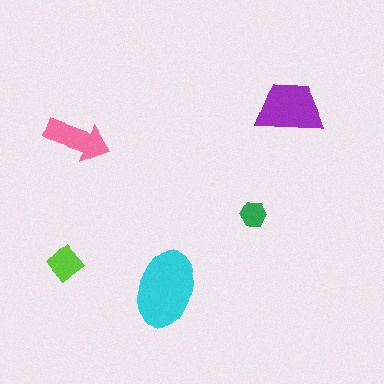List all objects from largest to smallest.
The cyan ellipse, the purple trapezoid, the pink arrow, the lime diamond, the green hexagon.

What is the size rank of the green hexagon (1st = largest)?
5th.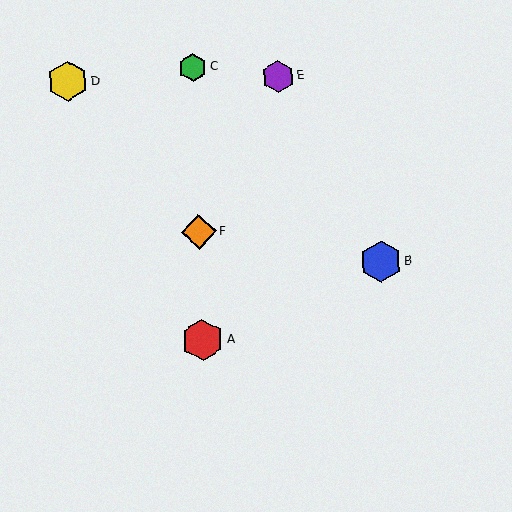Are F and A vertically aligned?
Yes, both are at x≈199.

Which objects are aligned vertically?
Objects A, C, F are aligned vertically.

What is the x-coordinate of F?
Object F is at x≈199.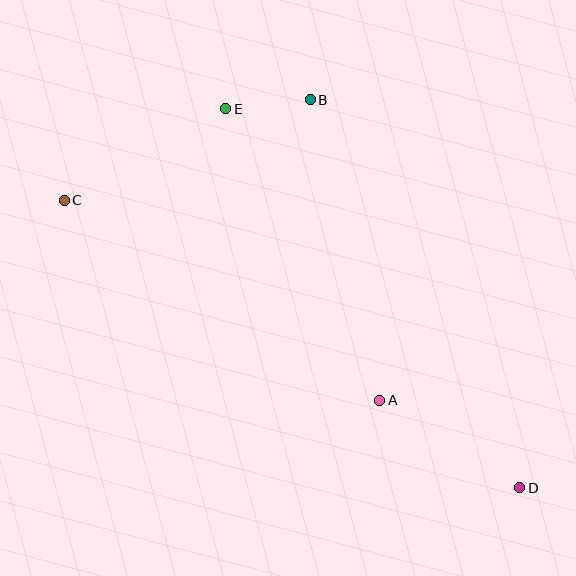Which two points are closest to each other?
Points B and E are closest to each other.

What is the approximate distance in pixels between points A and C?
The distance between A and C is approximately 374 pixels.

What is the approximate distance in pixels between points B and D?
The distance between B and D is approximately 441 pixels.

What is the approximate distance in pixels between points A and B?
The distance between A and B is approximately 309 pixels.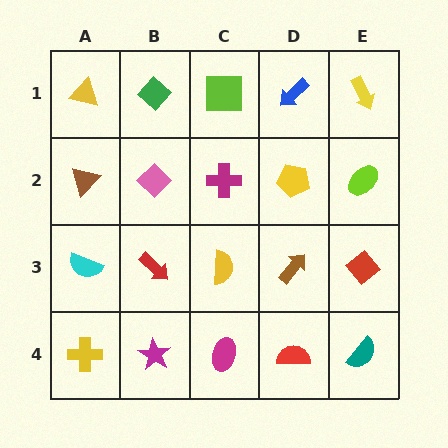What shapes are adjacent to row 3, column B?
A pink diamond (row 2, column B), a magenta star (row 4, column B), a cyan semicircle (row 3, column A), a yellow semicircle (row 3, column C).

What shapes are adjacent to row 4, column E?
A red diamond (row 3, column E), a red semicircle (row 4, column D).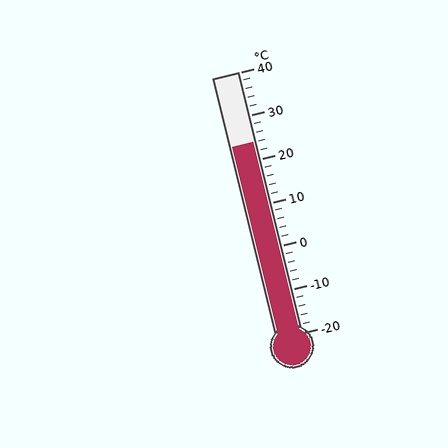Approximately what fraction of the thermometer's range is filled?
The thermometer is filled to approximately 75% of its range.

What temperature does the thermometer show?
The thermometer shows approximately 24°C.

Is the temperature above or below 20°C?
The temperature is above 20°C.